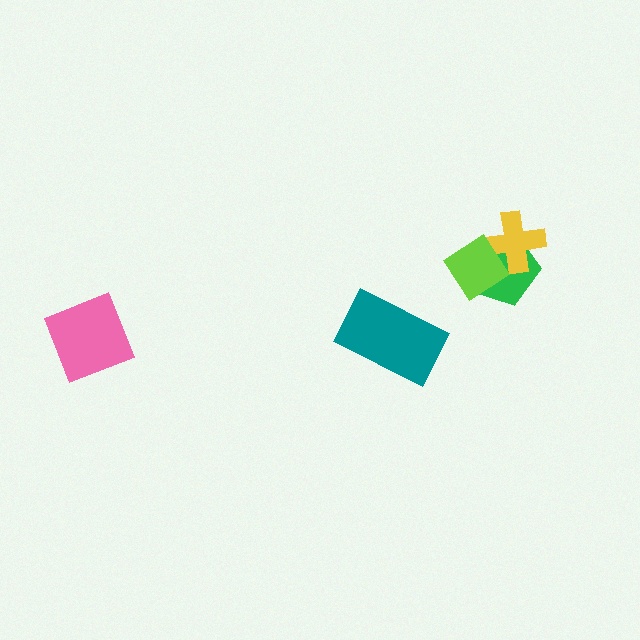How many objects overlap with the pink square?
0 objects overlap with the pink square.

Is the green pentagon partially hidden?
Yes, it is partially covered by another shape.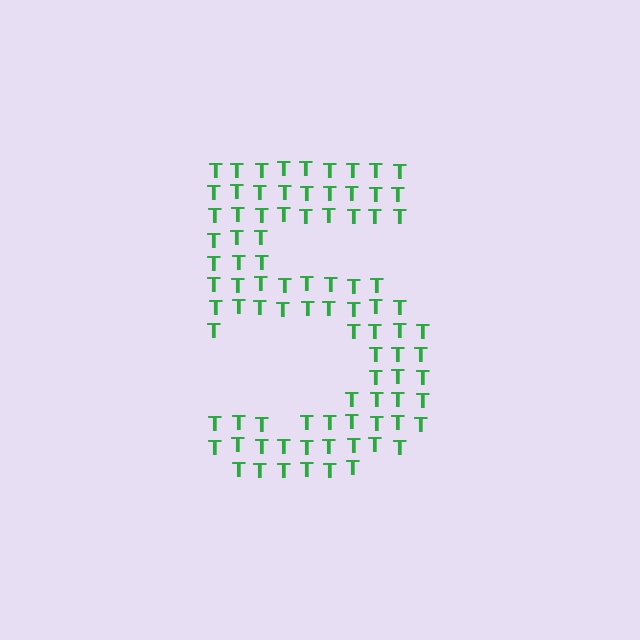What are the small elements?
The small elements are letter T's.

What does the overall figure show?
The overall figure shows the digit 5.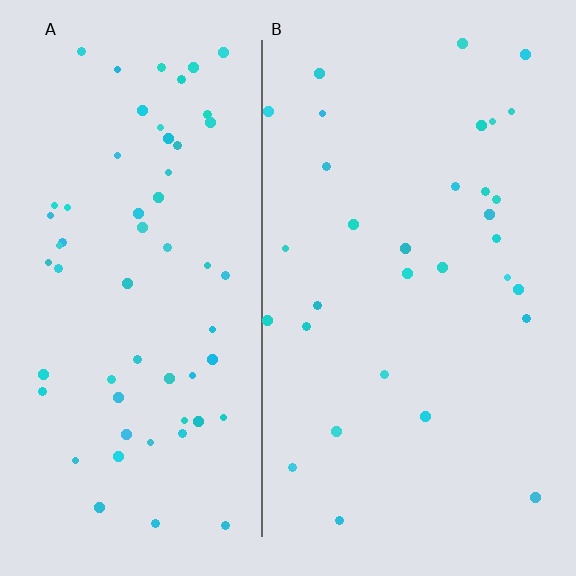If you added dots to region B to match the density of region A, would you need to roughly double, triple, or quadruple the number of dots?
Approximately double.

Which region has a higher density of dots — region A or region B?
A (the left).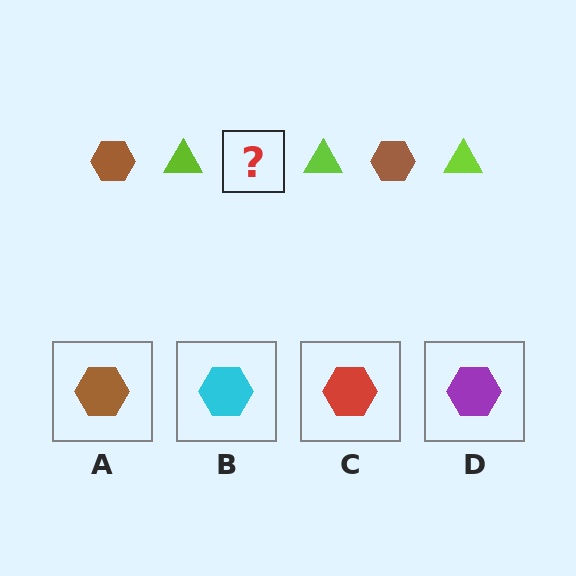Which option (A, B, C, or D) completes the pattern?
A.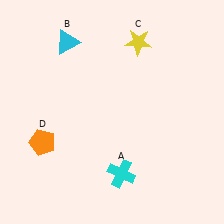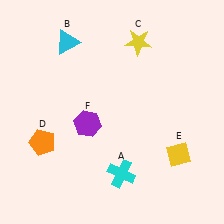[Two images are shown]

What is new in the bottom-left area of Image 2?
A purple hexagon (F) was added in the bottom-left area of Image 2.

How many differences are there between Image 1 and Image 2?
There are 2 differences between the two images.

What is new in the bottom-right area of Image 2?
A yellow diamond (E) was added in the bottom-right area of Image 2.